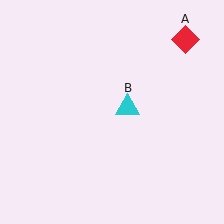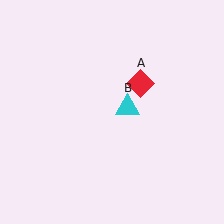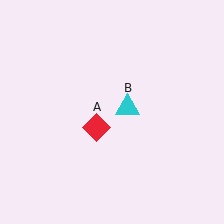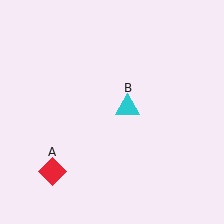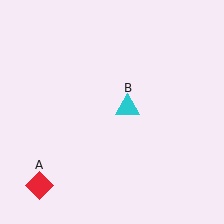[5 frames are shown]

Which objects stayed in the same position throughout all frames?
Cyan triangle (object B) remained stationary.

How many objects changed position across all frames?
1 object changed position: red diamond (object A).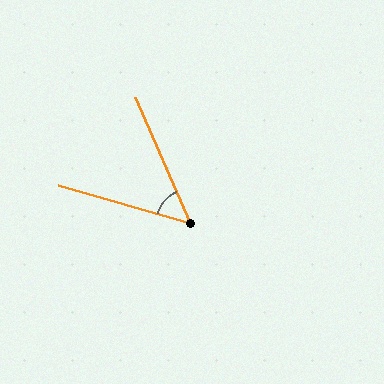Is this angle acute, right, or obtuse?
It is acute.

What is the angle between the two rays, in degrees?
Approximately 50 degrees.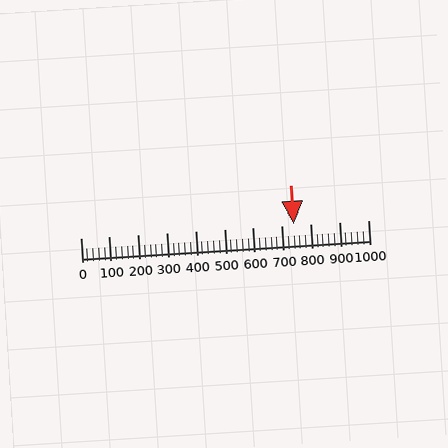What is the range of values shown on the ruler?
The ruler shows values from 0 to 1000.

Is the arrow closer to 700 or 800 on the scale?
The arrow is closer to 700.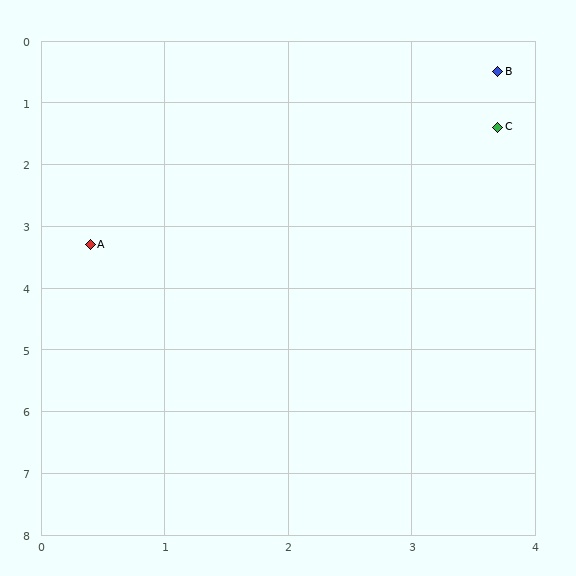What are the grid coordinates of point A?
Point A is at approximately (0.4, 3.3).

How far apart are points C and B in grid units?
Points C and B are about 0.9 grid units apart.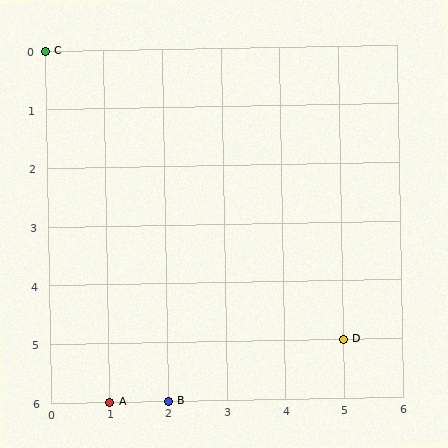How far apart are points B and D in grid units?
Points B and D are 3 columns and 1 row apart (about 3.2 grid units diagonally).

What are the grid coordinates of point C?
Point C is at grid coordinates (0, 0).